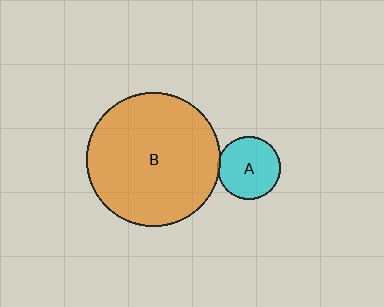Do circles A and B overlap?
Yes.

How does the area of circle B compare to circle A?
Approximately 4.5 times.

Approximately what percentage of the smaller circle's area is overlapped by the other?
Approximately 5%.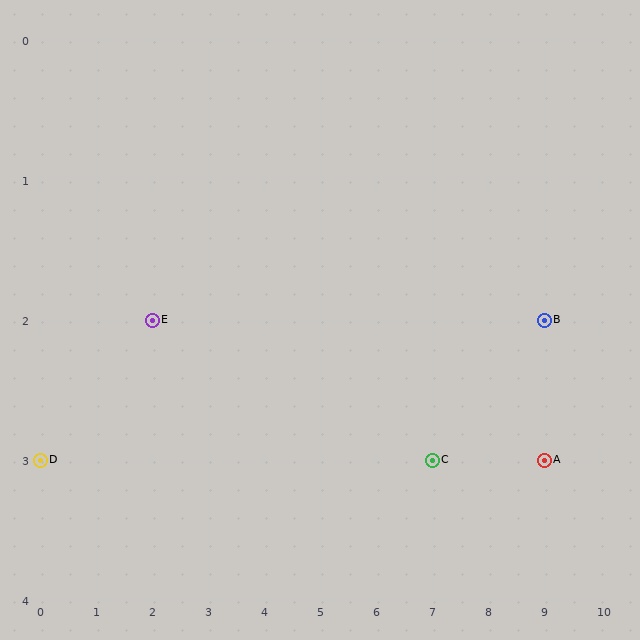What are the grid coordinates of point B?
Point B is at grid coordinates (9, 2).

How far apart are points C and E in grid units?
Points C and E are 5 columns and 1 row apart (about 5.1 grid units diagonally).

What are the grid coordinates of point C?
Point C is at grid coordinates (7, 3).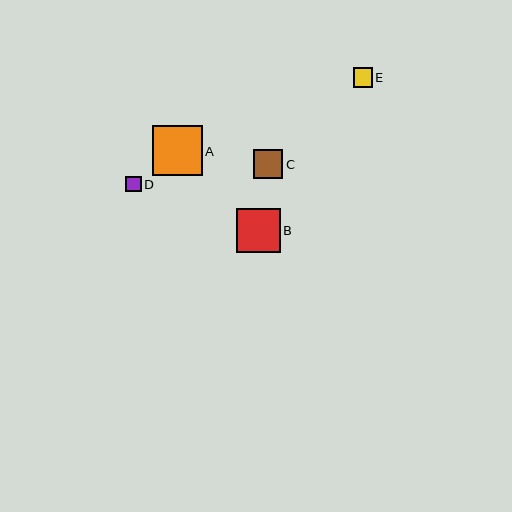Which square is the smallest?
Square D is the smallest with a size of approximately 16 pixels.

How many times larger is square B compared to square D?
Square B is approximately 2.8 times the size of square D.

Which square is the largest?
Square A is the largest with a size of approximately 50 pixels.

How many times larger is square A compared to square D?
Square A is approximately 3.2 times the size of square D.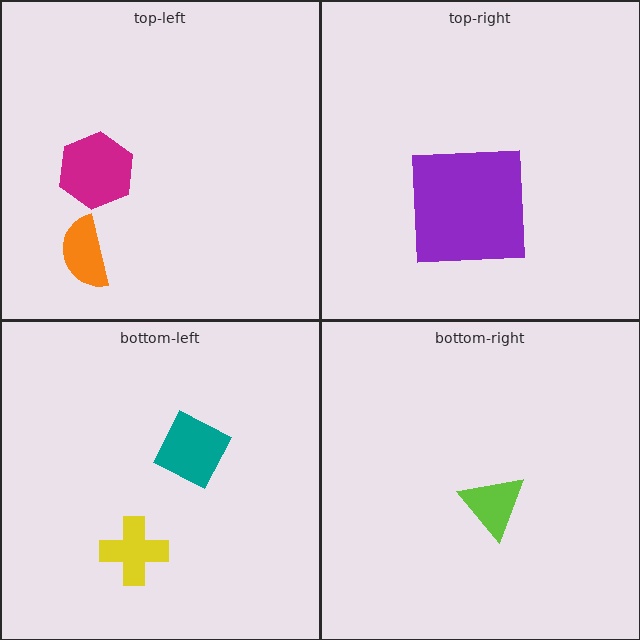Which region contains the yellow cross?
The bottom-left region.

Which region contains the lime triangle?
The bottom-right region.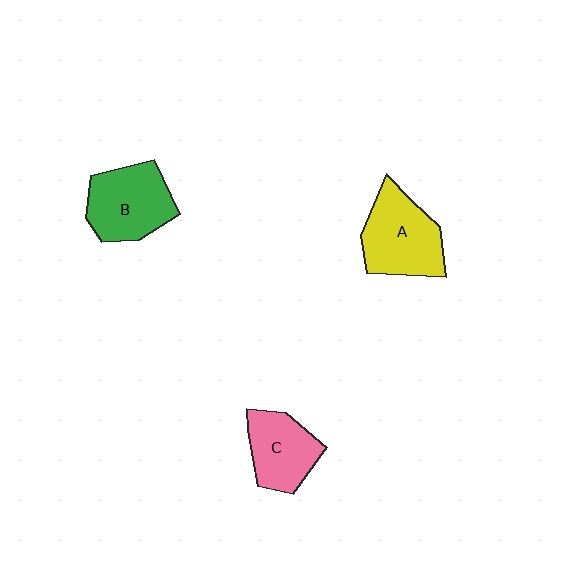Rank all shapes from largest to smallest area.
From largest to smallest: A (yellow), B (green), C (pink).